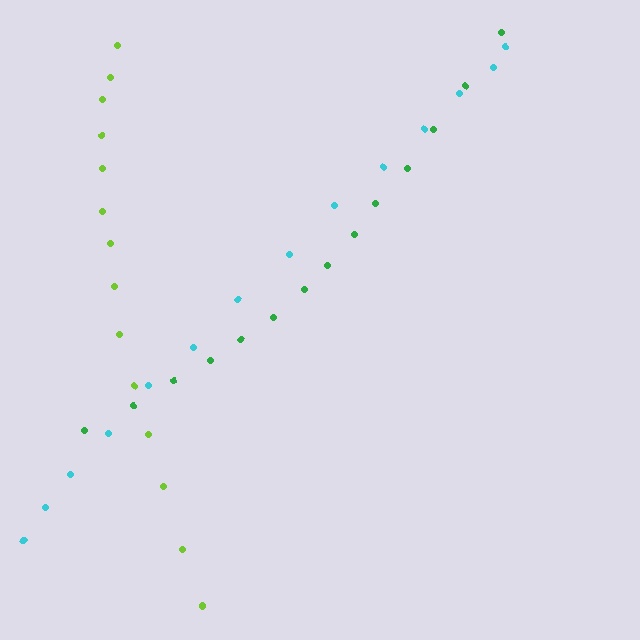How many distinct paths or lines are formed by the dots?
There are 3 distinct paths.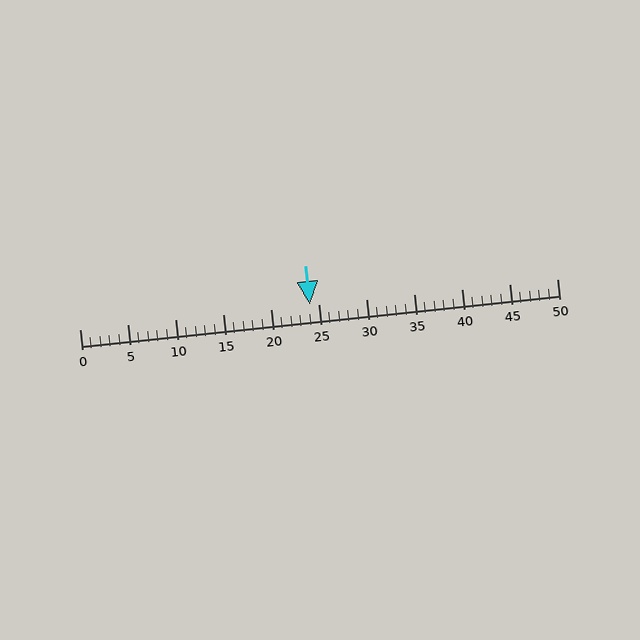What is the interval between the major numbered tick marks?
The major tick marks are spaced 5 units apart.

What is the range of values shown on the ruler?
The ruler shows values from 0 to 50.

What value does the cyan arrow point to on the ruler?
The cyan arrow points to approximately 24.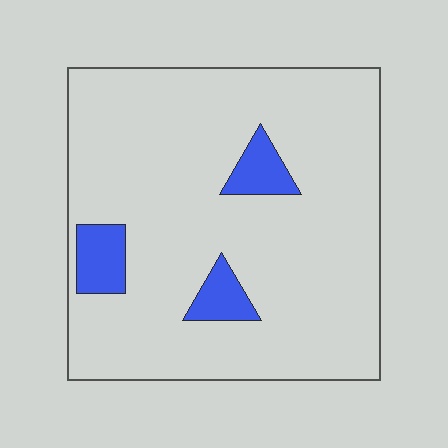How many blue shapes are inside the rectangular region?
3.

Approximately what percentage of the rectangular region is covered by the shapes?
Approximately 10%.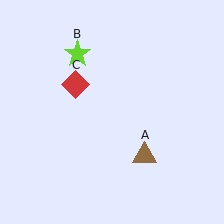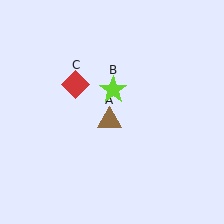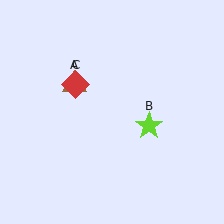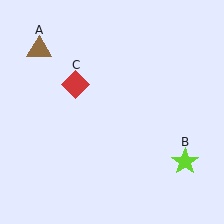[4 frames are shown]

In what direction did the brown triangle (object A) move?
The brown triangle (object A) moved up and to the left.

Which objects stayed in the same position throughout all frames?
Red diamond (object C) remained stationary.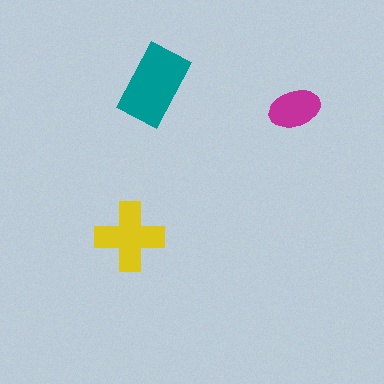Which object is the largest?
The teal rectangle.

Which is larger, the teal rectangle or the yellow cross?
The teal rectangle.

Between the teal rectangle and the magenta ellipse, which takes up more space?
The teal rectangle.